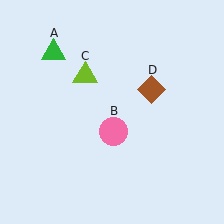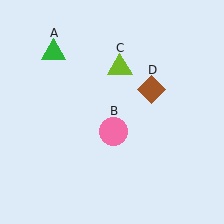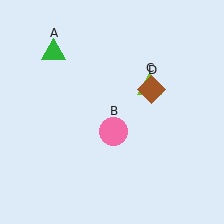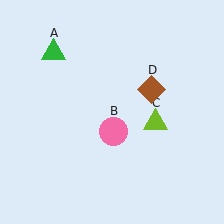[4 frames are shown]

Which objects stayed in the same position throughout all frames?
Green triangle (object A) and pink circle (object B) and brown diamond (object D) remained stationary.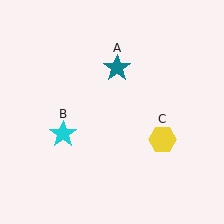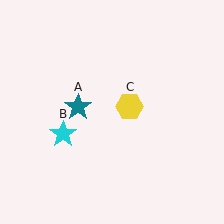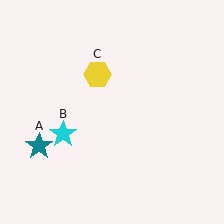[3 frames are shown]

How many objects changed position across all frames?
2 objects changed position: teal star (object A), yellow hexagon (object C).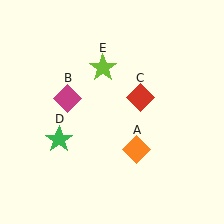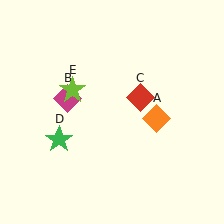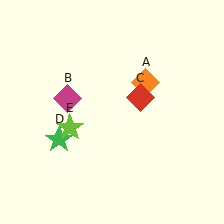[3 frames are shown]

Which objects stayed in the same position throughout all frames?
Magenta diamond (object B) and red diamond (object C) and green star (object D) remained stationary.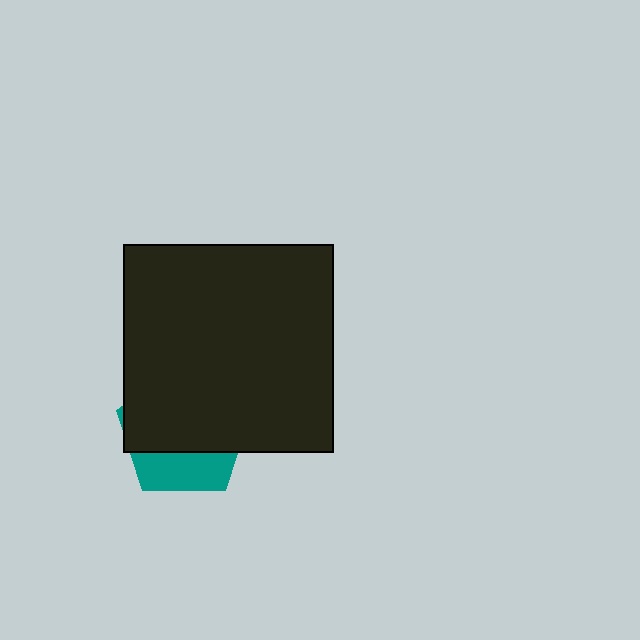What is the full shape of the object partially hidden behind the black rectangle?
The partially hidden object is a teal pentagon.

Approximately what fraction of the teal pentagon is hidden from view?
Roughly 69% of the teal pentagon is hidden behind the black rectangle.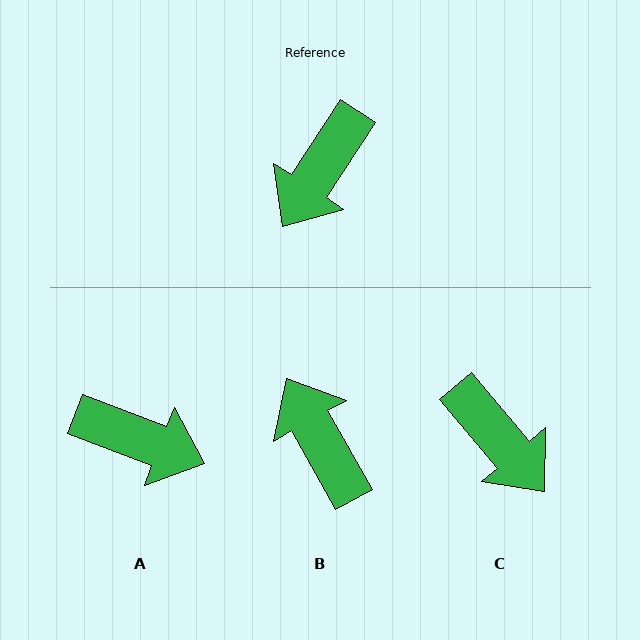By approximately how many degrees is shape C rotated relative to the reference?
Approximately 73 degrees counter-clockwise.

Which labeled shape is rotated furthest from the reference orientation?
B, about 118 degrees away.